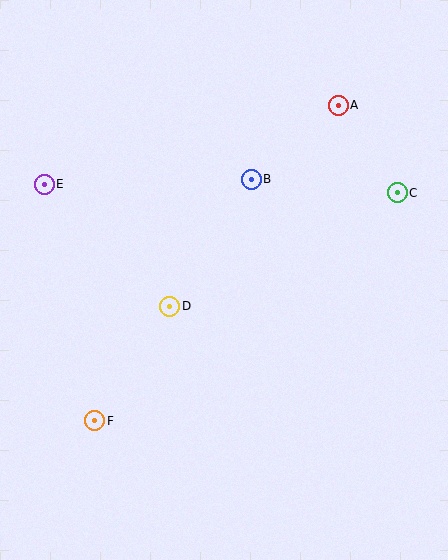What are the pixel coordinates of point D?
Point D is at (170, 306).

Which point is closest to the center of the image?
Point D at (170, 306) is closest to the center.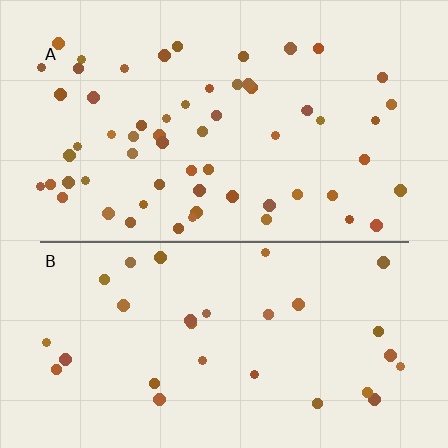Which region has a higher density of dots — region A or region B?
A (the top).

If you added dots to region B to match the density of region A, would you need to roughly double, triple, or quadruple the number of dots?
Approximately double.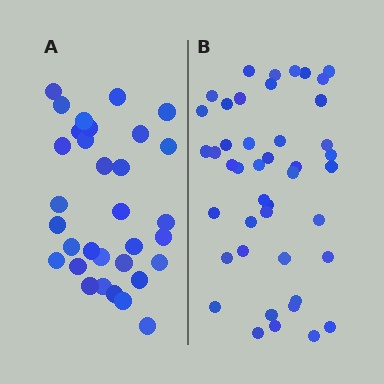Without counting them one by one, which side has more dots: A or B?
Region B (the right region) has more dots.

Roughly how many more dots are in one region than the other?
Region B has roughly 12 or so more dots than region A.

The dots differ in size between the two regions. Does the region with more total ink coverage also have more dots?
No. Region A has more total ink coverage because its dots are larger, but region B actually contains more individual dots. Total area can be misleading — the number of items is what matters here.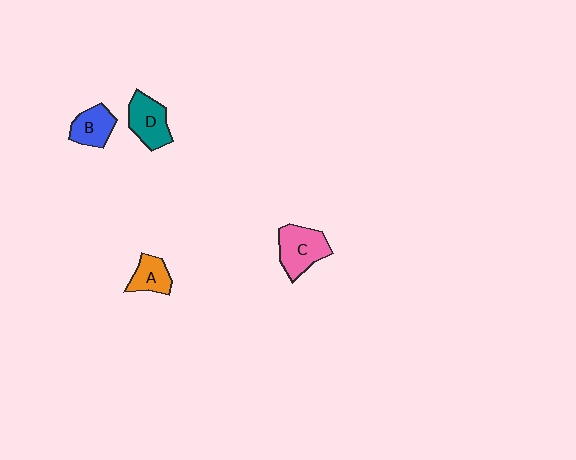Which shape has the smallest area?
Shape A (orange).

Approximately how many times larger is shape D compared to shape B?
Approximately 1.2 times.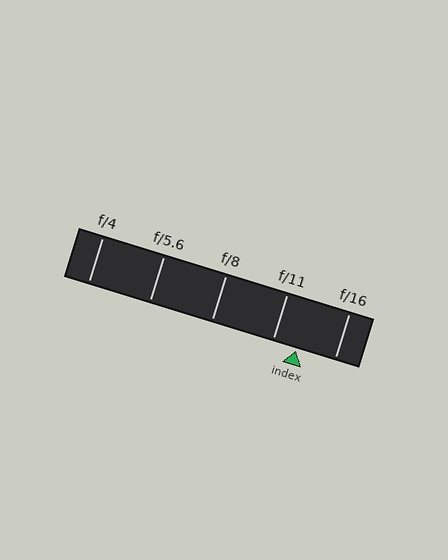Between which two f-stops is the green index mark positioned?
The index mark is between f/11 and f/16.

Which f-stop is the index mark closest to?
The index mark is closest to f/11.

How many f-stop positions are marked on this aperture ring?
There are 5 f-stop positions marked.